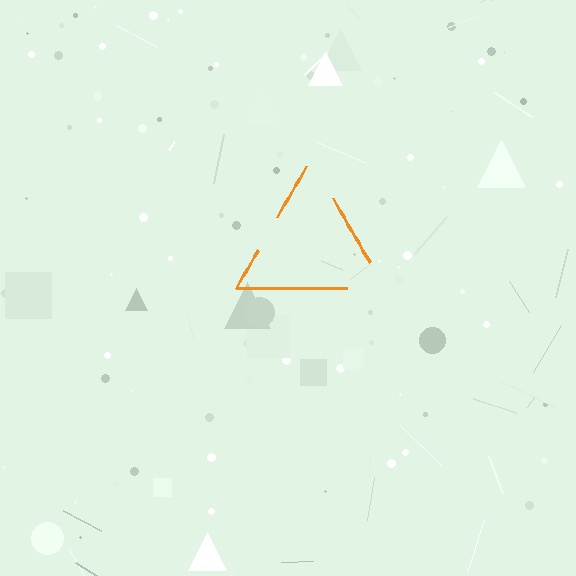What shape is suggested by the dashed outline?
The dashed outline suggests a triangle.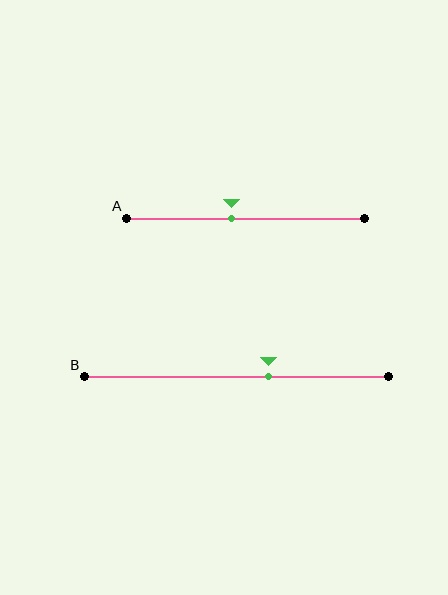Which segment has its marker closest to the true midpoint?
Segment A has its marker closest to the true midpoint.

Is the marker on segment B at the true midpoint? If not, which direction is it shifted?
No, the marker on segment B is shifted to the right by about 11% of the segment length.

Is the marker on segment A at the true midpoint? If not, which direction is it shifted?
No, the marker on segment A is shifted to the left by about 6% of the segment length.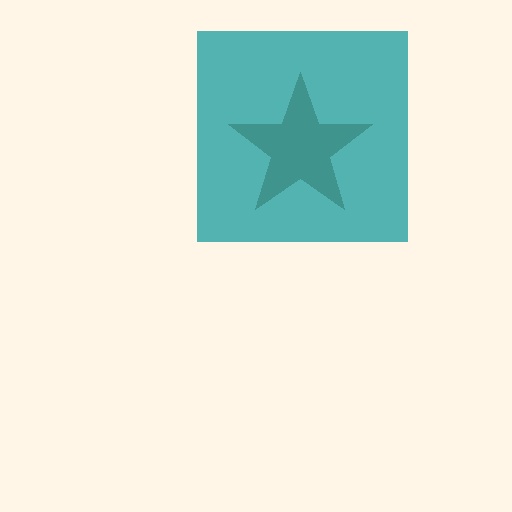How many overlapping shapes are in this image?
There are 2 overlapping shapes in the image.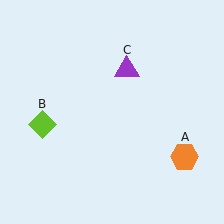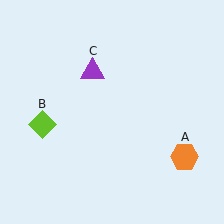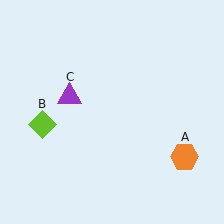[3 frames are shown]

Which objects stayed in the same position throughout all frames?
Orange hexagon (object A) and lime diamond (object B) remained stationary.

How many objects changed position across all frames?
1 object changed position: purple triangle (object C).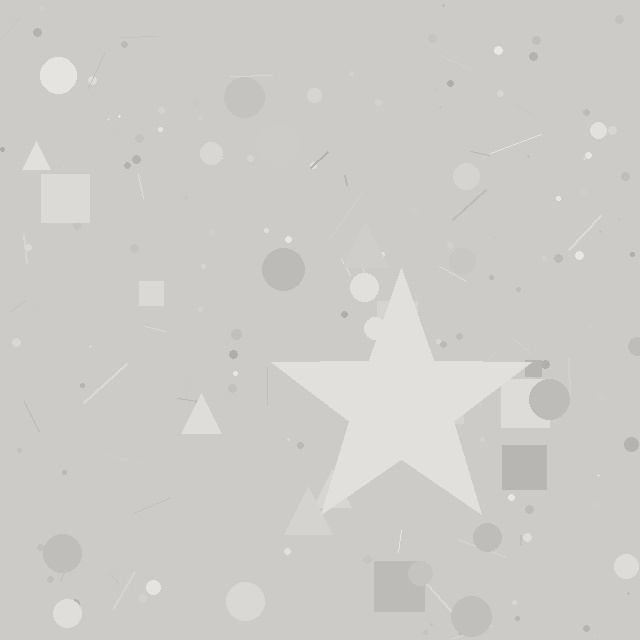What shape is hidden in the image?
A star is hidden in the image.